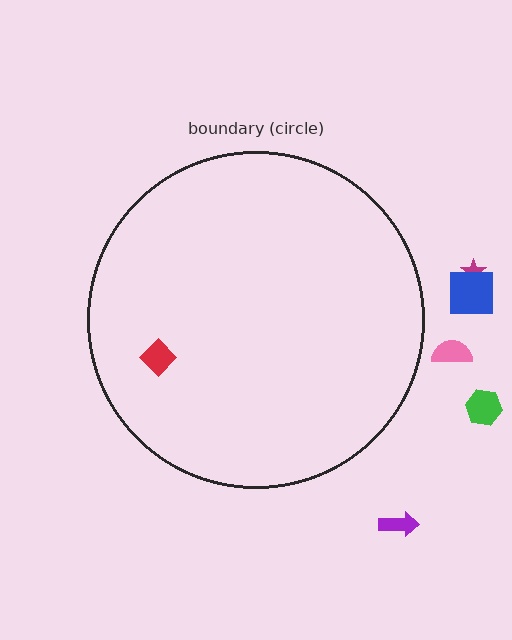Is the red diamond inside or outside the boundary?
Inside.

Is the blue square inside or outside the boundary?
Outside.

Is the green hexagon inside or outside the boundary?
Outside.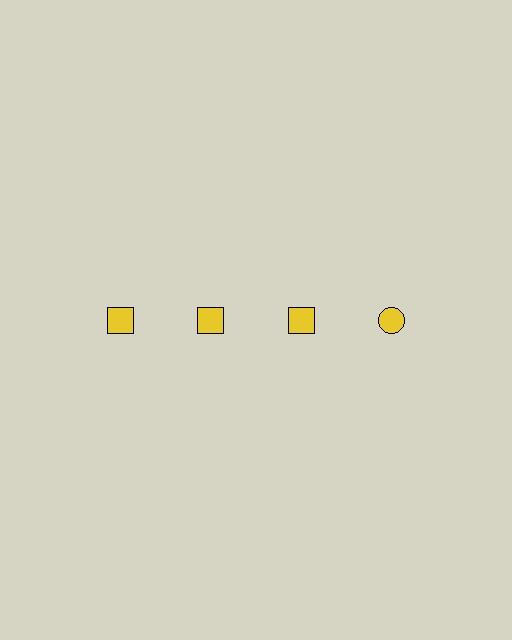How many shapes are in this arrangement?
There are 4 shapes arranged in a grid pattern.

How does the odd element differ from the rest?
It has a different shape: circle instead of square.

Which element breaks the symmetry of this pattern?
The yellow circle in the top row, second from right column breaks the symmetry. All other shapes are yellow squares.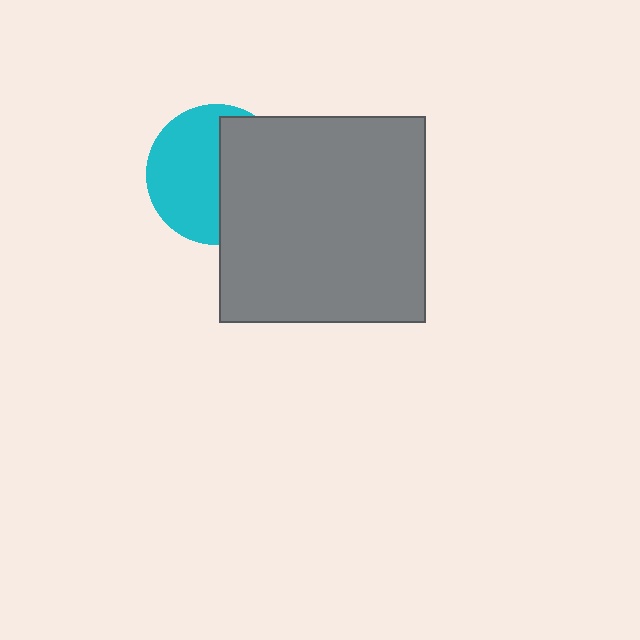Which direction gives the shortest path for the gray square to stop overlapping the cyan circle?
Moving right gives the shortest separation.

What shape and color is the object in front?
The object in front is a gray square.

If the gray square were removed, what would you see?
You would see the complete cyan circle.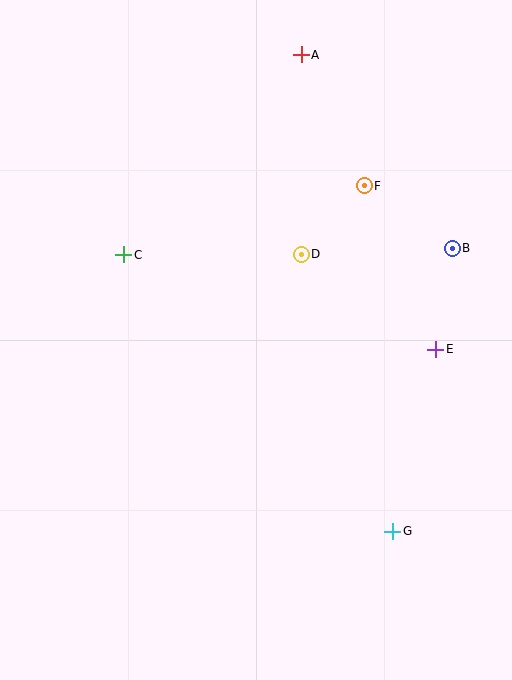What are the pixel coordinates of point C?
Point C is at (124, 255).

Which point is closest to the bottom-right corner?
Point G is closest to the bottom-right corner.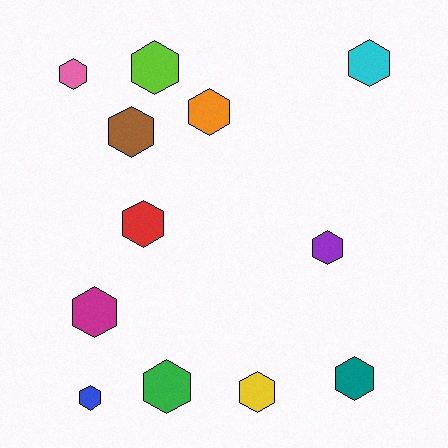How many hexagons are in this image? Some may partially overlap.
There are 12 hexagons.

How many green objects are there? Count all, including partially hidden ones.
There is 1 green object.